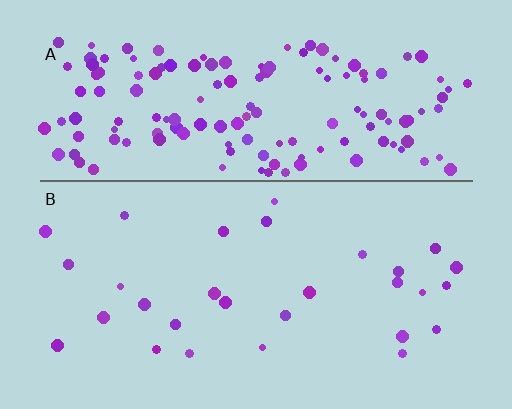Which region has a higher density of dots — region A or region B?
A (the top).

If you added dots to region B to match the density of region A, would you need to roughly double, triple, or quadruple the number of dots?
Approximately quadruple.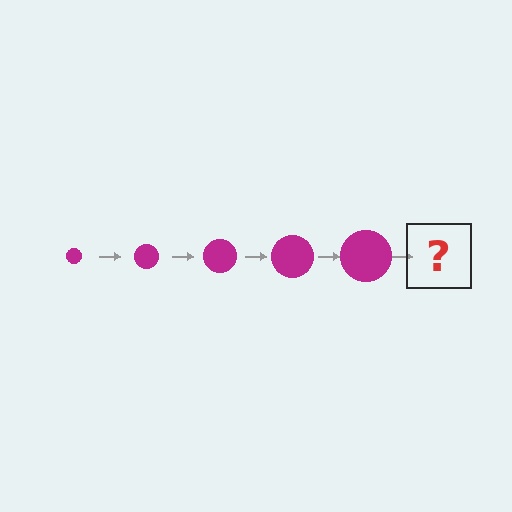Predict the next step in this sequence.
The next step is a magenta circle, larger than the previous one.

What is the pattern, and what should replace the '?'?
The pattern is that the circle gets progressively larger each step. The '?' should be a magenta circle, larger than the previous one.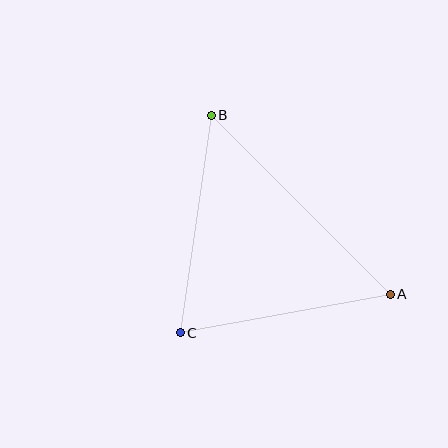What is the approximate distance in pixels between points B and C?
The distance between B and C is approximately 220 pixels.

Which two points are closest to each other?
Points A and C are closest to each other.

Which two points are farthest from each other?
Points A and B are farthest from each other.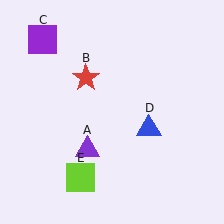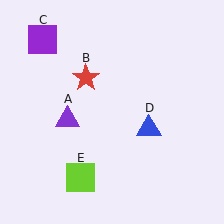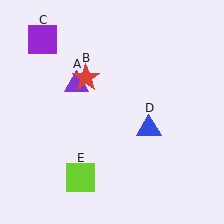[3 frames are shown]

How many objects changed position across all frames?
1 object changed position: purple triangle (object A).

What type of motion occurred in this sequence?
The purple triangle (object A) rotated clockwise around the center of the scene.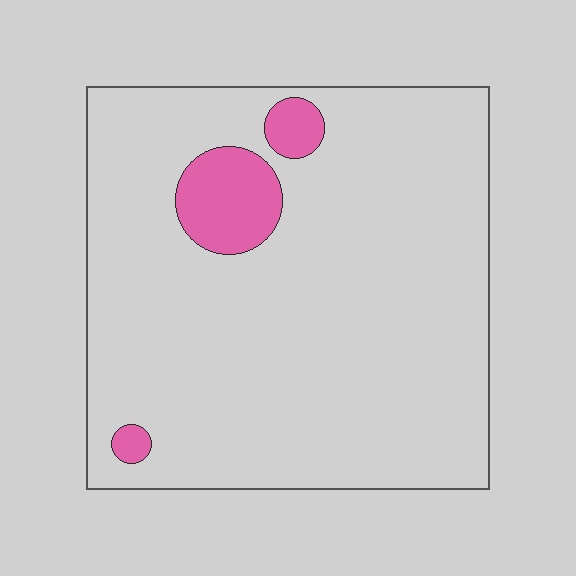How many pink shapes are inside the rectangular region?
3.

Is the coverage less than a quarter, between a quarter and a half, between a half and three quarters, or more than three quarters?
Less than a quarter.